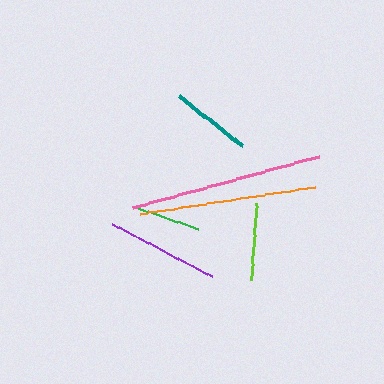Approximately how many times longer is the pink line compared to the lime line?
The pink line is approximately 2.5 times the length of the lime line.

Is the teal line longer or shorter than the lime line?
The teal line is longer than the lime line.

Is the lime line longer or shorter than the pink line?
The pink line is longer than the lime line.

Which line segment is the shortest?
The green line is the shortest at approximately 67 pixels.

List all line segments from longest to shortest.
From longest to shortest: pink, orange, purple, teal, lime, green.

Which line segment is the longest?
The pink line is the longest at approximately 194 pixels.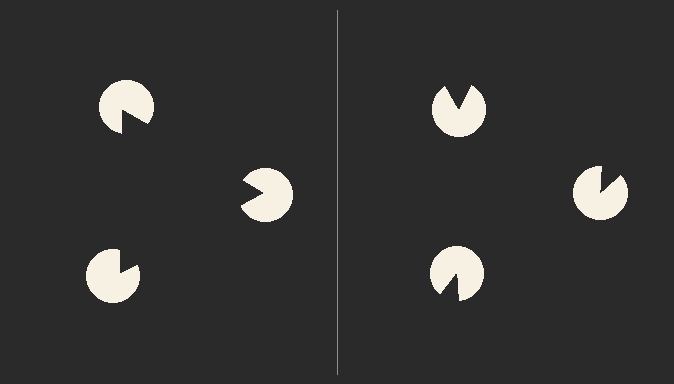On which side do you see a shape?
An illusory triangle appears on the left side. On the right side the wedge cuts are rotated, so no coherent shape forms.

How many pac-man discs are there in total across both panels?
6 — 3 on each side.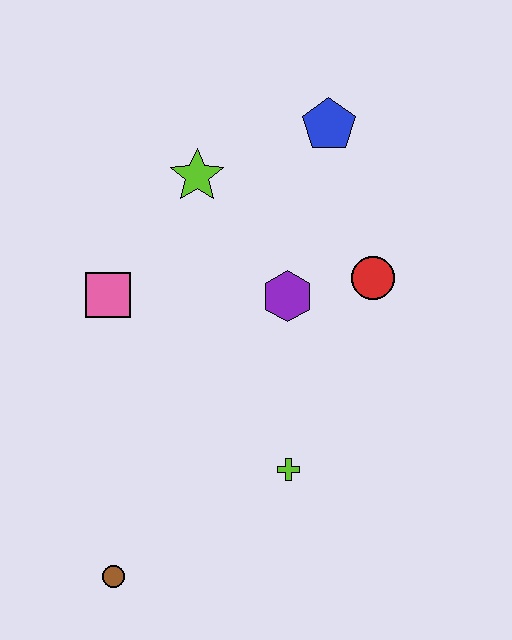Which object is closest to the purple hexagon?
The red circle is closest to the purple hexagon.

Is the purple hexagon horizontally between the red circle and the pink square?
Yes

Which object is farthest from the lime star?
The brown circle is farthest from the lime star.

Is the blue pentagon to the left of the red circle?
Yes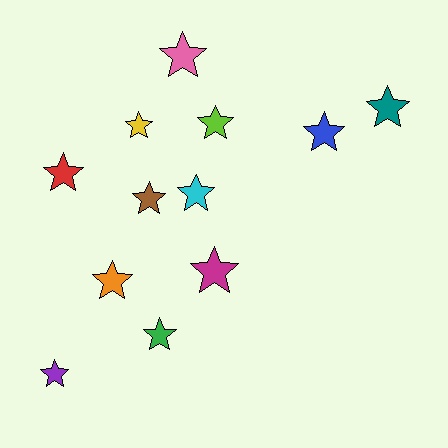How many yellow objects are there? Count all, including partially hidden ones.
There is 1 yellow object.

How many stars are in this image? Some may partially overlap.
There are 12 stars.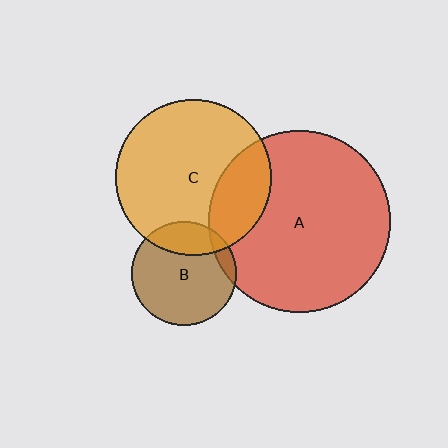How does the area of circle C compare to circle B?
Approximately 2.2 times.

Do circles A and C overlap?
Yes.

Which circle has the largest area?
Circle A (red).